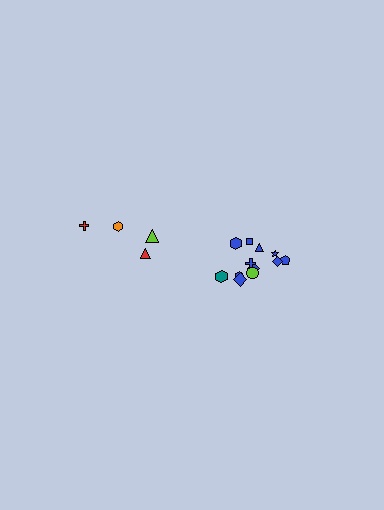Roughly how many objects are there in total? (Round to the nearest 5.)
Roughly 15 objects in total.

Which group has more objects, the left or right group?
The right group.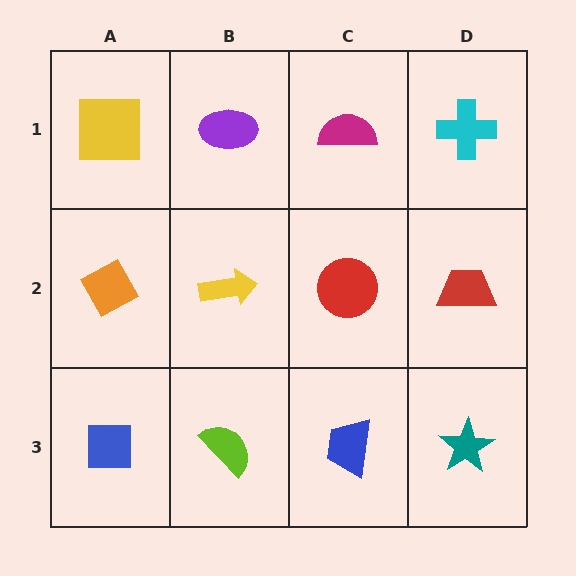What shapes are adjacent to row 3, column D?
A red trapezoid (row 2, column D), a blue trapezoid (row 3, column C).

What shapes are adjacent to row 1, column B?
A yellow arrow (row 2, column B), a yellow square (row 1, column A), a magenta semicircle (row 1, column C).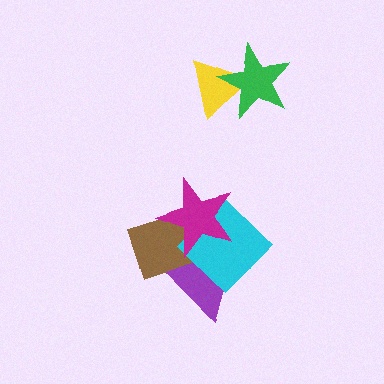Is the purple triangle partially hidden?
Yes, it is partially covered by another shape.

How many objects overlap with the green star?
1 object overlaps with the green star.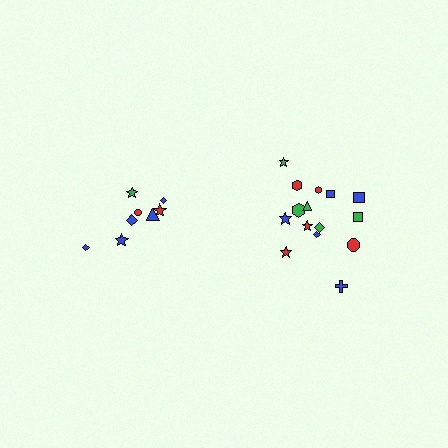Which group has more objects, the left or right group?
The right group.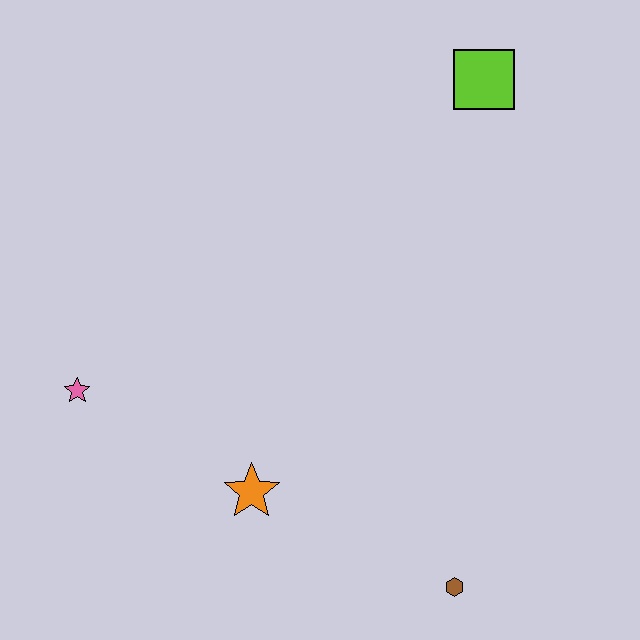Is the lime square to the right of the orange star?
Yes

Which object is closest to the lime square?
The orange star is closest to the lime square.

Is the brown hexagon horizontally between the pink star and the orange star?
No